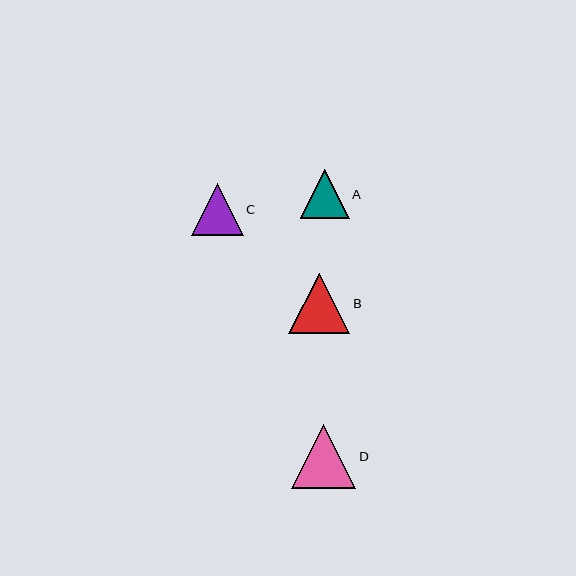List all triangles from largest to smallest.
From largest to smallest: D, B, C, A.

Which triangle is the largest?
Triangle D is the largest with a size of approximately 64 pixels.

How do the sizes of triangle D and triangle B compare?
Triangle D and triangle B are approximately the same size.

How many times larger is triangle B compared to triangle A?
Triangle B is approximately 1.2 times the size of triangle A.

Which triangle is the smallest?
Triangle A is the smallest with a size of approximately 49 pixels.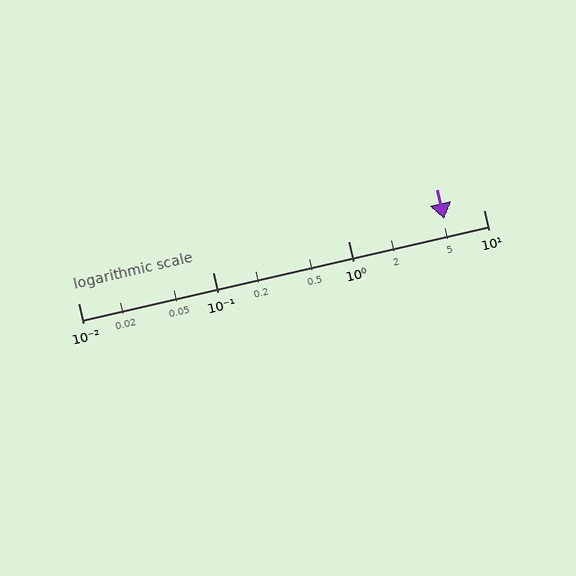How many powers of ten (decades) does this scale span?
The scale spans 3 decades, from 0.01 to 10.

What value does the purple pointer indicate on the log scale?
The pointer indicates approximately 5.1.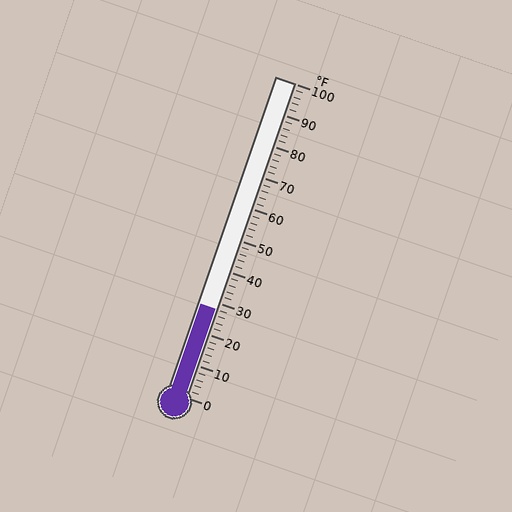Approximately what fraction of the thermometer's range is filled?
The thermometer is filled to approximately 30% of its range.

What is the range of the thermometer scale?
The thermometer scale ranges from 0°F to 100°F.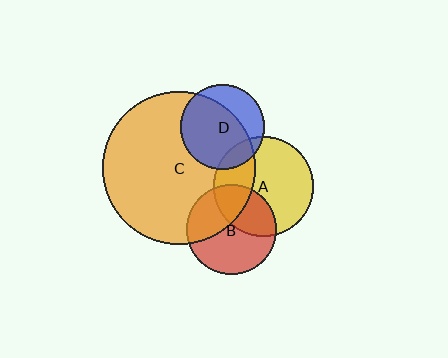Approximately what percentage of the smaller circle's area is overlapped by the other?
Approximately 40%.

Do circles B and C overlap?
Yes.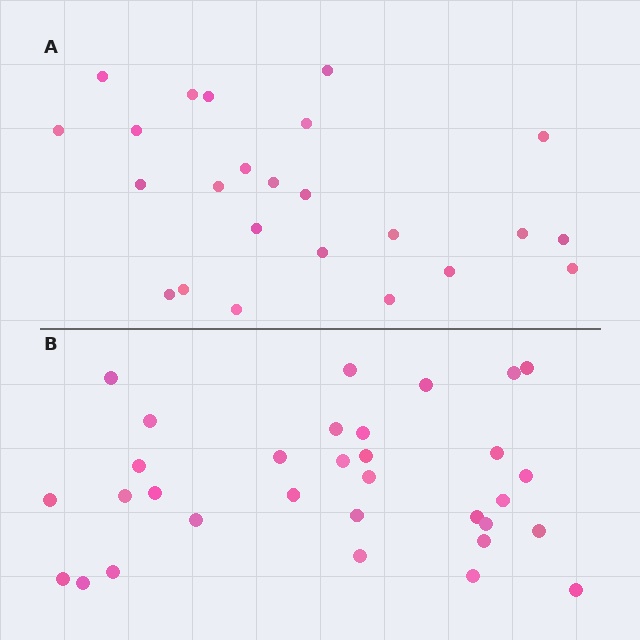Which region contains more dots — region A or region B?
Region B (the bottom region) has more dots.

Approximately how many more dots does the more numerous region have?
Region B has roughly 8 or so more dots than region A.